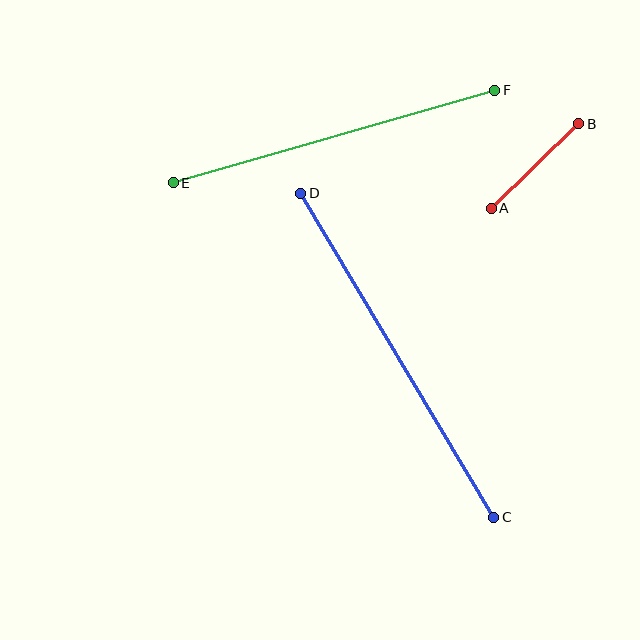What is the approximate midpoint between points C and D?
The midpoint is at approximately (397, 355) pixels.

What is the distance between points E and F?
The distance is approximately 334 pixels.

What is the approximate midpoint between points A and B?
The midpoint is at approximately (535, 166) pixels.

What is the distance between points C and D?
The distance is approximately 377 pixels.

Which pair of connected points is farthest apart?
Points C and D are farthest apart.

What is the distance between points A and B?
The distance is approximately 122 pixels.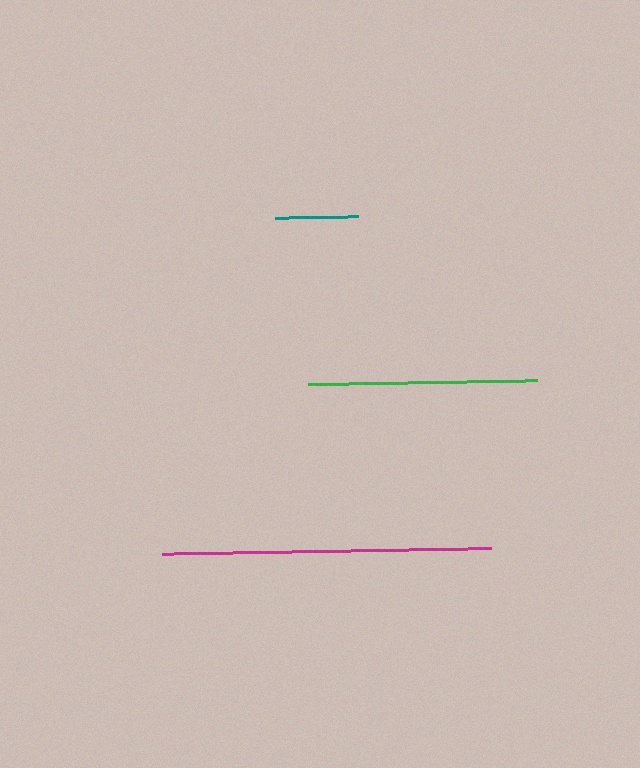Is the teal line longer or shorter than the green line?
The green line is longer than the teal line.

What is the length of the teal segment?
The teal segment is approximately 83 pixels long.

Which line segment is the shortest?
The teal line is the shortest at approximately 83 pixels.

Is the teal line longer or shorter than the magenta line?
The magenta line is longer than the teal line.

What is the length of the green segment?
The green segment is approximately 229 pixels long.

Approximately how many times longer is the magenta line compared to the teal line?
The magenta line is approximately 3.9 times the length of the teal line.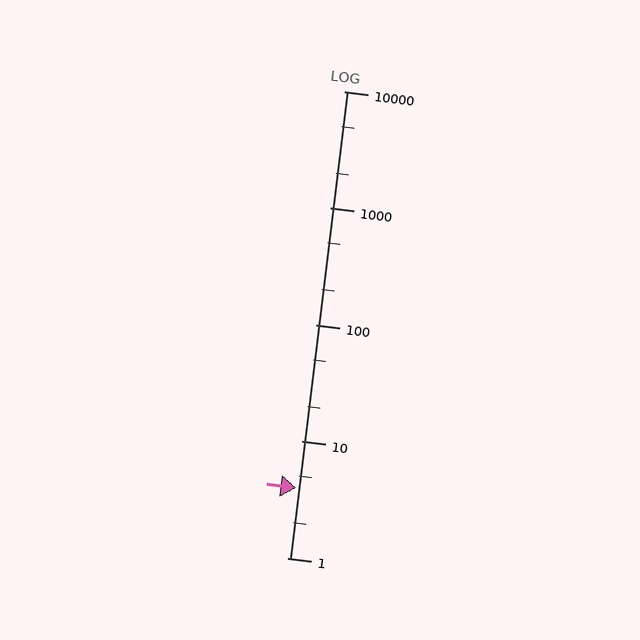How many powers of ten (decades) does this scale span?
The scale spans 4 decades, from 1 to 10000.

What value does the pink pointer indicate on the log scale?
The pointer indicates approximately 4.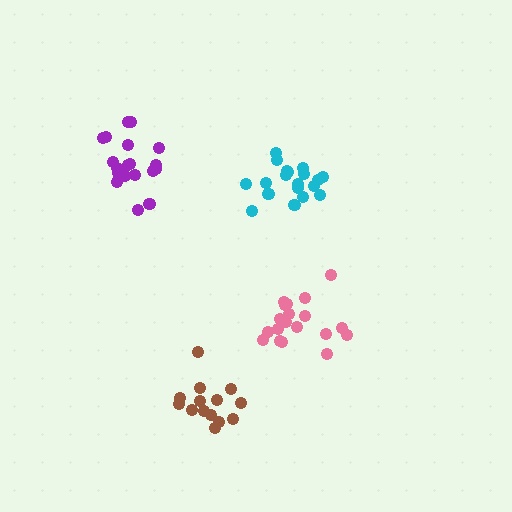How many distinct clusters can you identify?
There are 4 distinct clusters.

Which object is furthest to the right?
The pink cluster is rightmost.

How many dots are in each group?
Group 1: 19 dots, Group 2: 14 dots, Group 3: 19 dots, Group 4: 20 dots (72 total).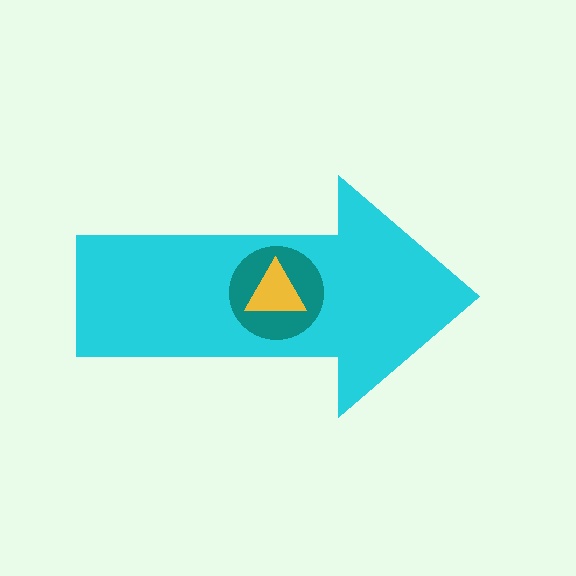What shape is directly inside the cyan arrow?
The teal circle.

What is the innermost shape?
The yellow triangle.